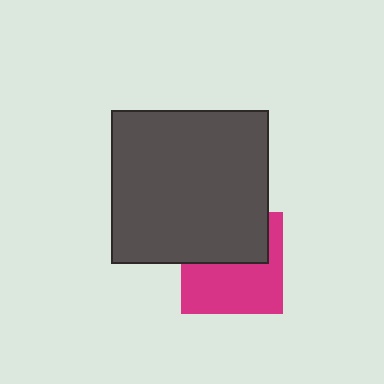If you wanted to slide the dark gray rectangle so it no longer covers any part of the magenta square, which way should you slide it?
Slide it up — that is the most direct way to separate the two shapes.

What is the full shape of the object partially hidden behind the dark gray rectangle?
The partially hidden object is a magenta square.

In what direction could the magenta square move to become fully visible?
The magenta square could move down. That would shift it out from behind the dark gray rectangle entirely.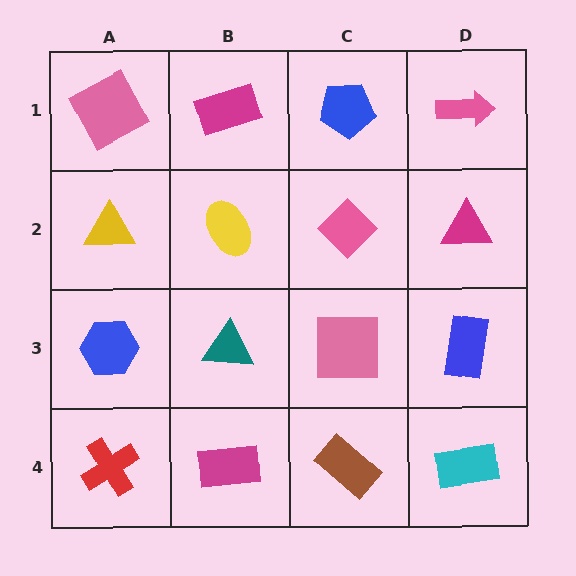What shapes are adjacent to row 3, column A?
A yellow triangle (row 2, column A), a red cross (row 4, column A), a teal triangle (row 3, column B).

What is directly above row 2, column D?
A pink arrow.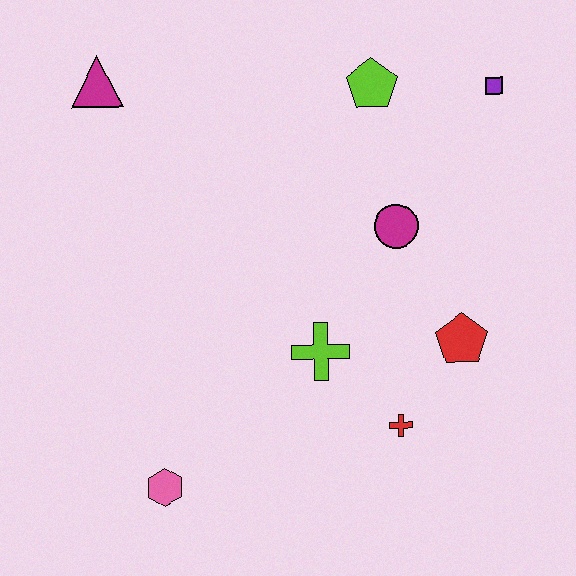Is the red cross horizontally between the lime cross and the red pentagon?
Yes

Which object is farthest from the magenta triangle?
The red cross is farthest from the magenta triangle.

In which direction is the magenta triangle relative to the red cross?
The magenta triangle is above the red cross.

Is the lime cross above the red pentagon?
No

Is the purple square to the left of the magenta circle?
No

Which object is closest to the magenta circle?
The red pentagon is closest to the magenta circle.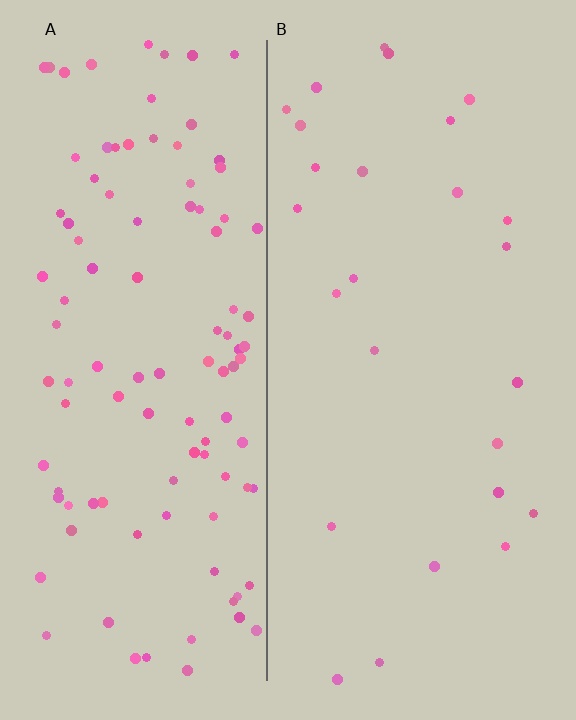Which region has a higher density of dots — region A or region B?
A (the left).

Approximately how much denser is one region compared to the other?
Approximately 4.1× — region A over region B.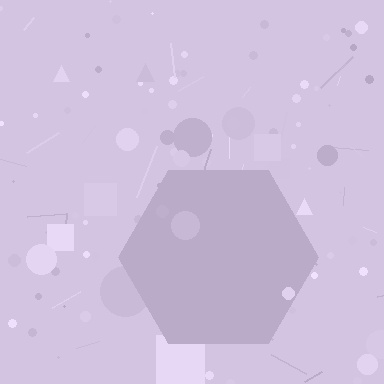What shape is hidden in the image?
A hexagon is hidden in the image.